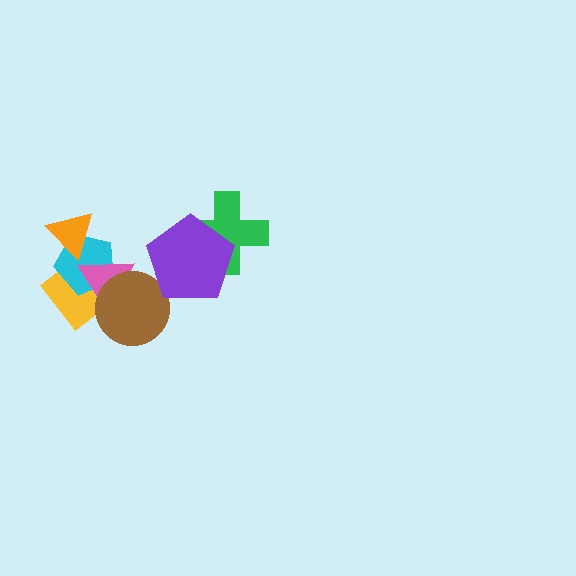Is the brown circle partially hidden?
No, no other shape covers it.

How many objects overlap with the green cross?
1 object overlaps with the green cross.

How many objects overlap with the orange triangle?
2 objects overlap with the orange triangle.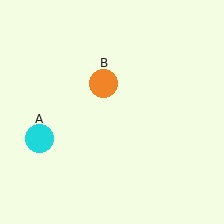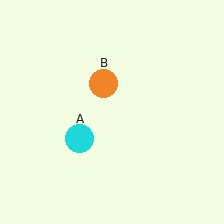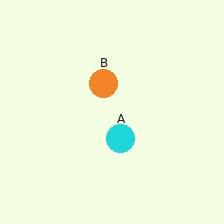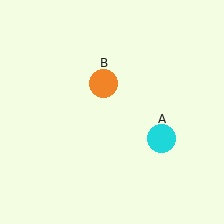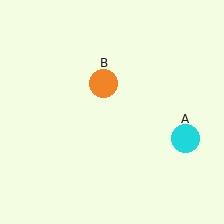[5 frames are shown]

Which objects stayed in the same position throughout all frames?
Orange circle (object B) remained stationary.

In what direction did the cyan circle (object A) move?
The cyan circle (object A) moved right.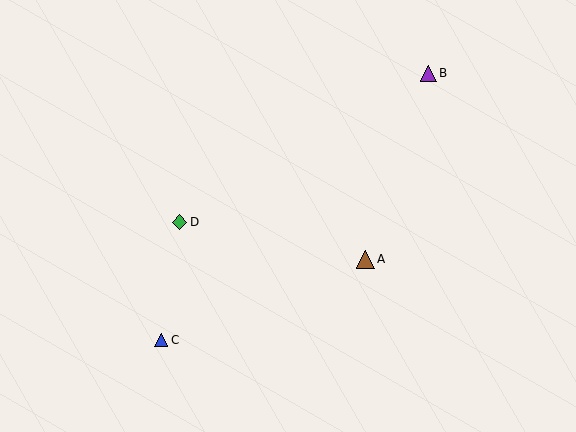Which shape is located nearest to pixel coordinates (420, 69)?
The purple triangle (labeled B) at (428, 73) is nearest to that location.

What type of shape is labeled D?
Shape D is a green diamond.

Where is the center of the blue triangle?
The center of the blue triangle is at (161, 340).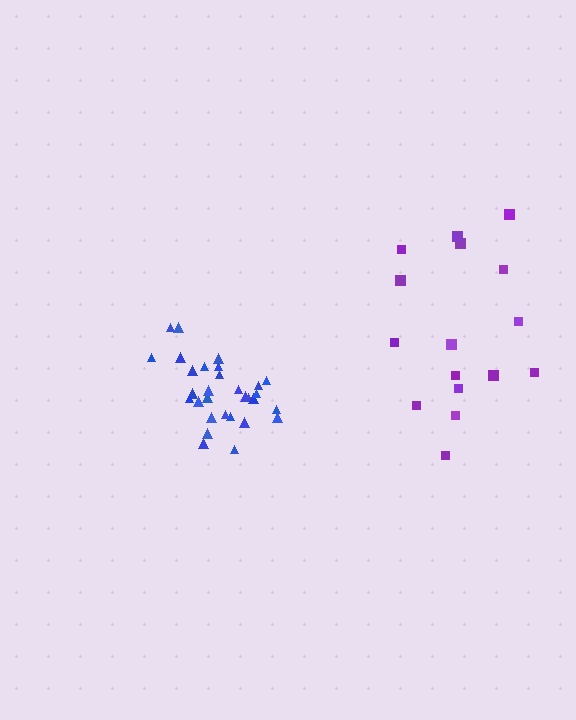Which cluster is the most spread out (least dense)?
Purple.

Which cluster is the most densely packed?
Blue.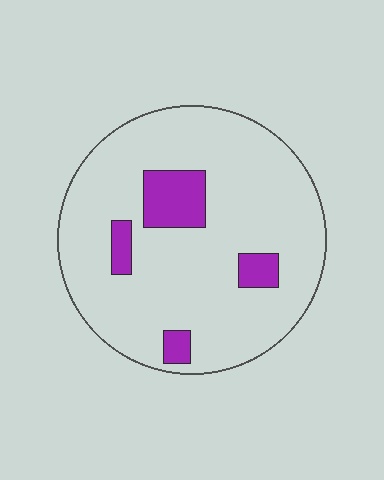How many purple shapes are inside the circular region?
4.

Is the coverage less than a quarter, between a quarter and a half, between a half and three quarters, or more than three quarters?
Less than a quarter.